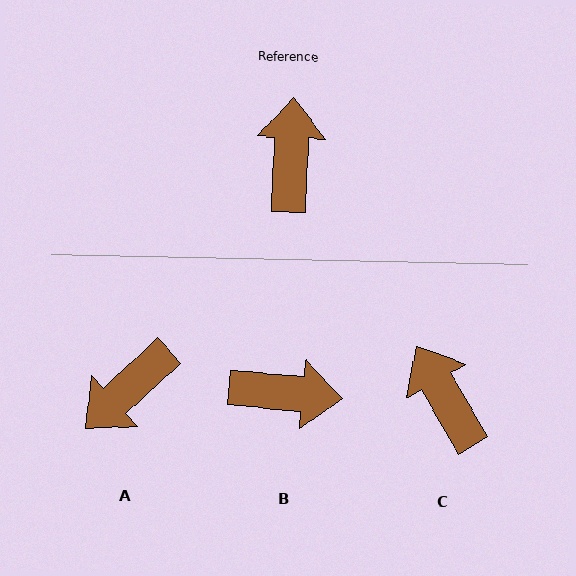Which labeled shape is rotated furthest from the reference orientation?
A, about 135 degrees away.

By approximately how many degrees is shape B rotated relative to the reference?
Approximately 93 degrees clockwise.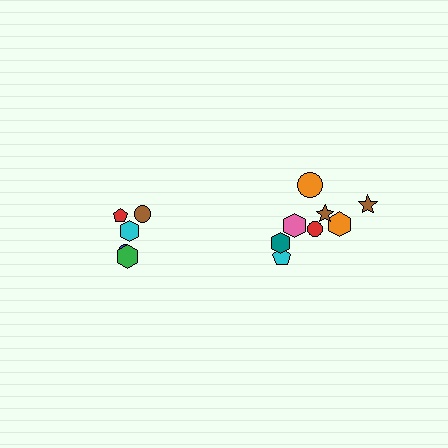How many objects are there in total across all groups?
There are 13 objects.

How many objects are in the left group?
There are 5 objects.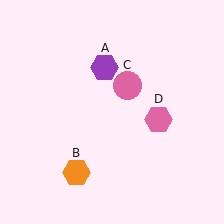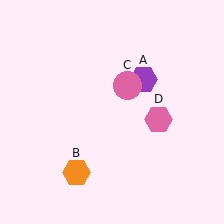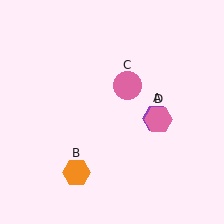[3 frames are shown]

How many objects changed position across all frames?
1 object changed position: purple hexagon (object A).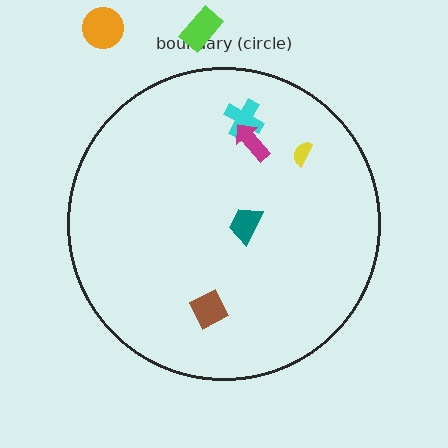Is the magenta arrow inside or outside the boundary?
Inside.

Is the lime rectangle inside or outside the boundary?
Outside.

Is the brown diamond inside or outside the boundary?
Inside.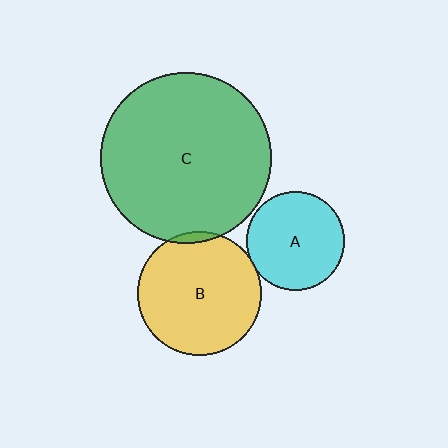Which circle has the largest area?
Circle C (green).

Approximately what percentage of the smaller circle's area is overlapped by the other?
Approximately 5%.